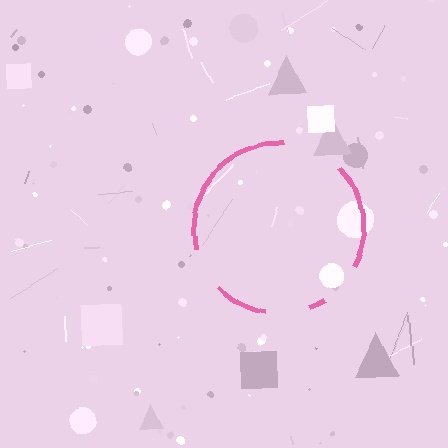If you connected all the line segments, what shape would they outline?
They would outline a circle.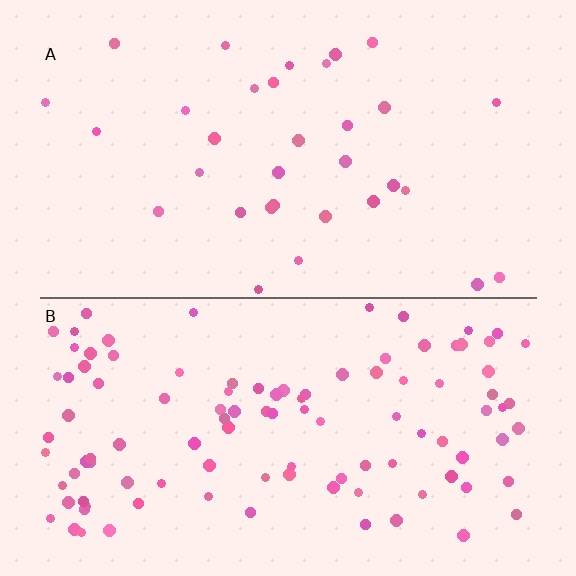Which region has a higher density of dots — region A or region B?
B (the bottom).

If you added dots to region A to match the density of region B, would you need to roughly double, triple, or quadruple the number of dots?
Approximately triple.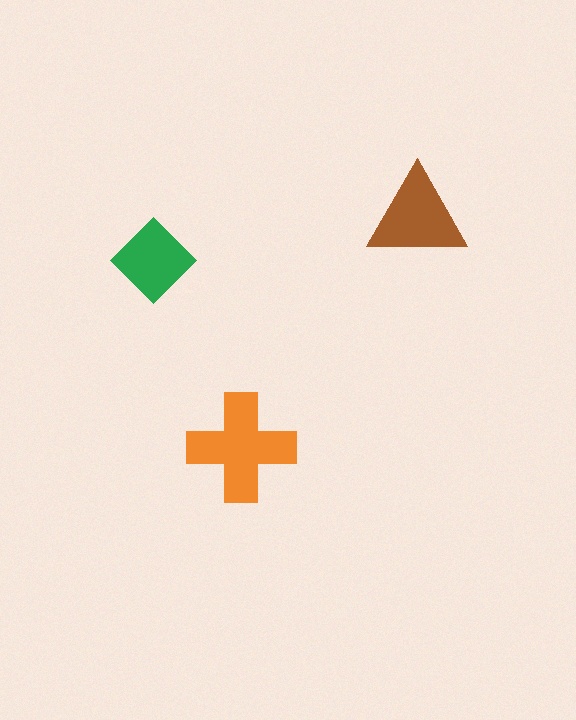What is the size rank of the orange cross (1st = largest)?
1st.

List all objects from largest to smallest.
The orange cross, the brown triangle, the green diamond.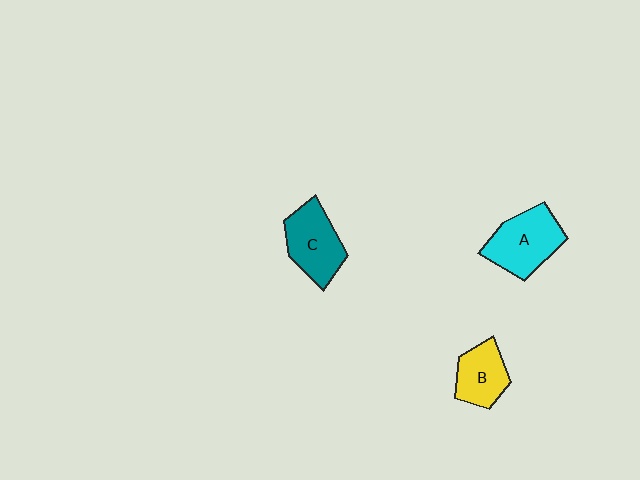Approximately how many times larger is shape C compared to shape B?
Approximately 1.3 times.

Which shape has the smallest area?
Shape B (yellow).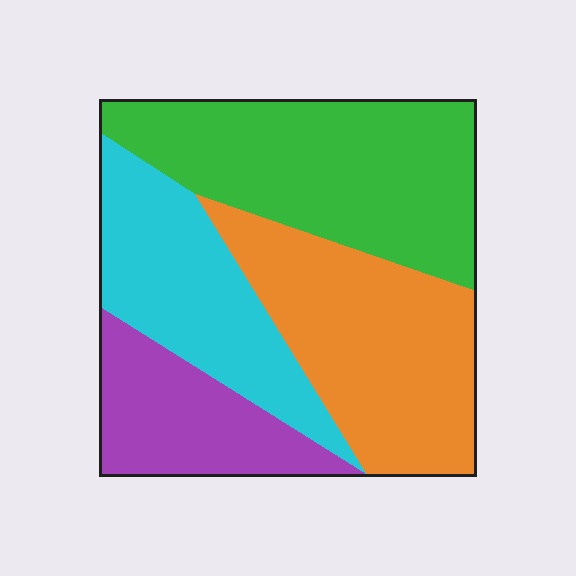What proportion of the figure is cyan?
Cyan covers about 20% of the figure.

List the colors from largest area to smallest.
From largest to smallest: green, orange, cyan, purple.